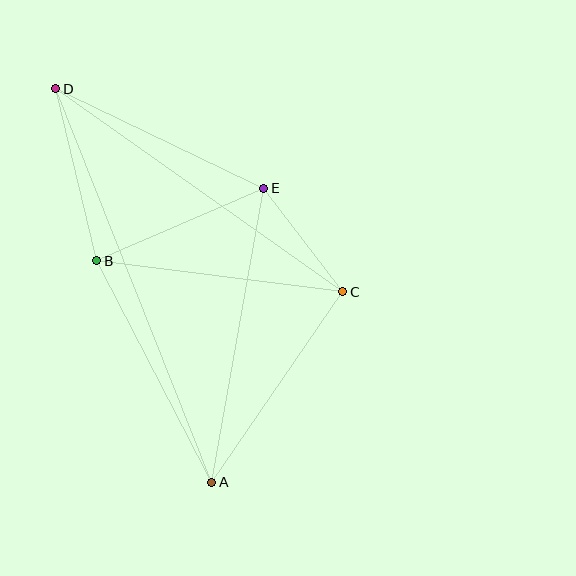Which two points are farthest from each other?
Points A and D are farthest from each other.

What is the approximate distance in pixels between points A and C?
The distance between A and C is approximately 231 pixels.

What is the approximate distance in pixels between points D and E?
The distance between D and E is approximately 231 pixels.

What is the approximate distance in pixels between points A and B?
The distance between A and B is approximately 250 pixels.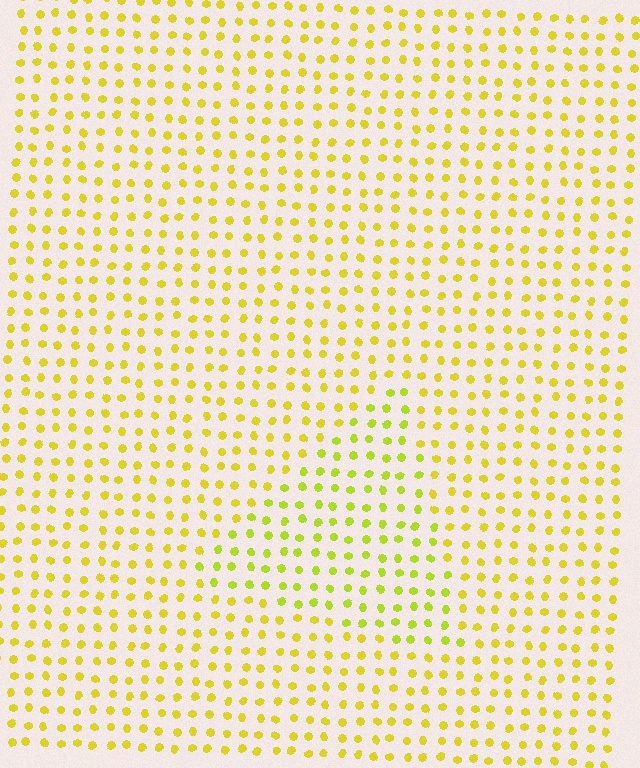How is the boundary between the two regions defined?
The boundary is defined purely by a slight shift in hue (about 20 degrees). Spacing, size, and orientation are identical on both sides.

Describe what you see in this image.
The image is filled with small yellow elements in a uniform arrangement. A triangle-shaped region is visible where the elements are tinted to a slightly different hue, forming a subtle color boundary.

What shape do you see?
I see a triangle.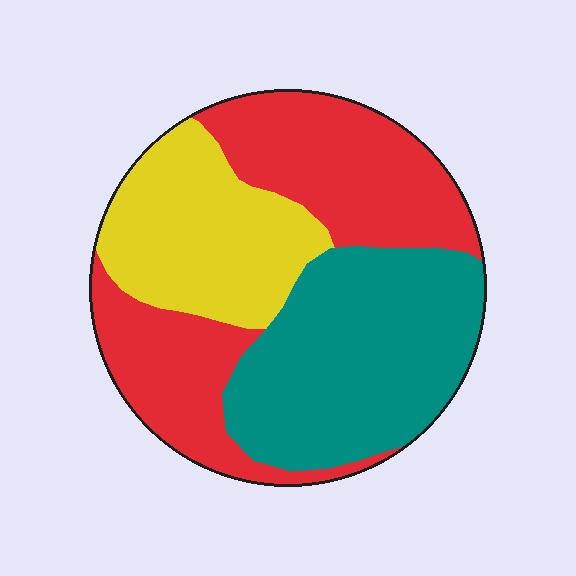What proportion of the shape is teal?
Teal covers around 35% of the shape.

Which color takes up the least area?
Yellow, at roughly 25%.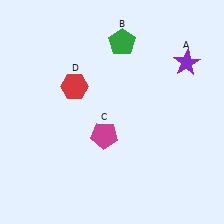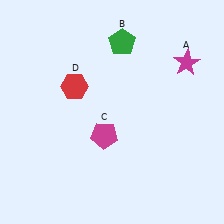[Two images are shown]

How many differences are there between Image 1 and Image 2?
There is 1 difference between the two images.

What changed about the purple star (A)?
In Image 1, A is purple. In Image 2, it changed to magenta.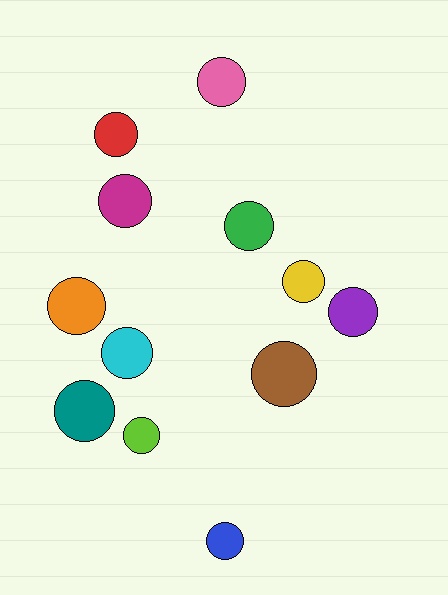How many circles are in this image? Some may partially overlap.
There are 12 circles.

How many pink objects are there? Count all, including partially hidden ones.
There is 1 pink object.